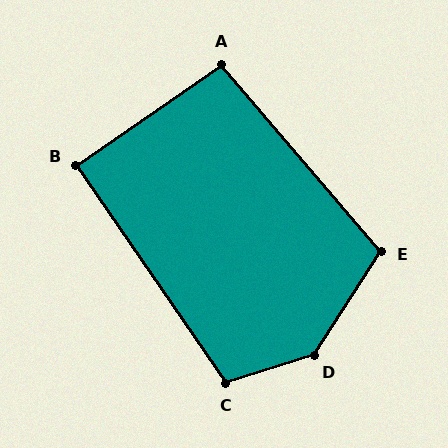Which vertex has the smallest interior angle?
B, at approximately 90 degrees.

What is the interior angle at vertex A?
Approximately 96 degrees (obtuse).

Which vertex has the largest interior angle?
D, at approximately 140 degrees.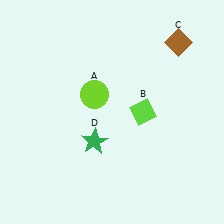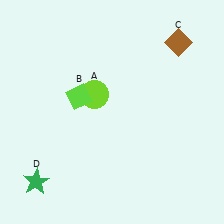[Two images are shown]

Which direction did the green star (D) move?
The green star (D) moved left.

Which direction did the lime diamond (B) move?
The lime diamond (B) moved left.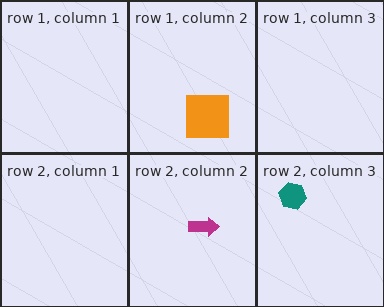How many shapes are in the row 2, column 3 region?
1.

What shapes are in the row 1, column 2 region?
The orange square.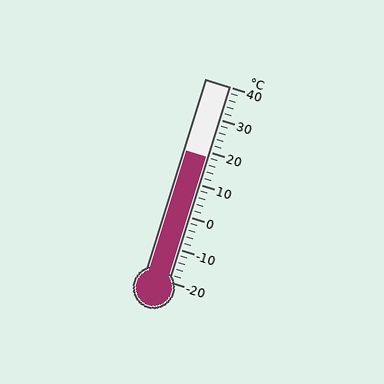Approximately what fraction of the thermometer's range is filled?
The thermometer is filled to approximately 65% of its range.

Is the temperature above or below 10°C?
The temperature is above 10°C.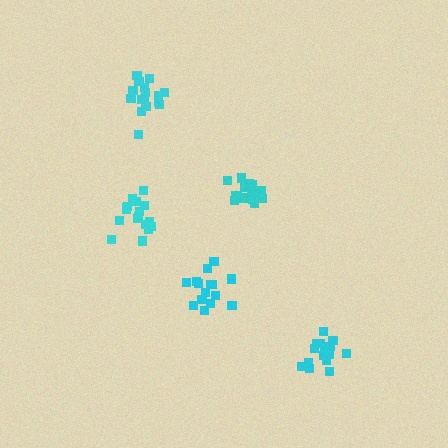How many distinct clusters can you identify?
There are 5 distinct clusters.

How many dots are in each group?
Group 1: 15 dots, Group 2: 16 dots, Group 3: 16 dots, Group 4: 18 dots, Group 5: 20 dots (85 total).